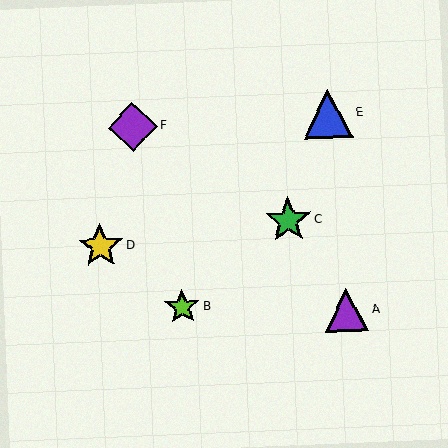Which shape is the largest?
The blue triangle (labeled E) is the largest.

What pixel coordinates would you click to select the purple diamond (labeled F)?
Click at (133, 127) to select the purple diamond F.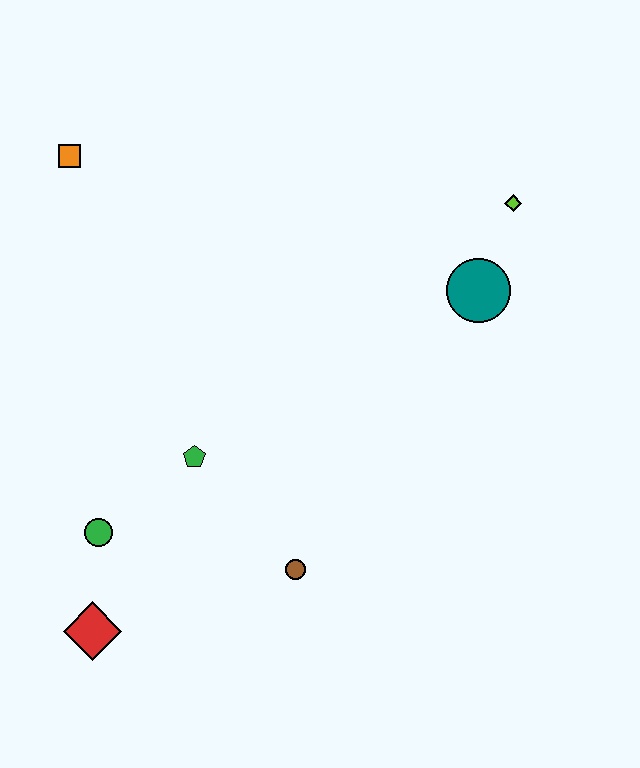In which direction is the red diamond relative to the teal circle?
The red diamond is to the left of the teal circle.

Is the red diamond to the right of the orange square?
Yes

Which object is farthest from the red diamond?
The lime diamond is farthest from the red diamond.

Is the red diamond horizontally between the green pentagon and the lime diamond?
No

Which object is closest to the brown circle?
The green pentagon is closest to the brown circle.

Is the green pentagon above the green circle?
Yes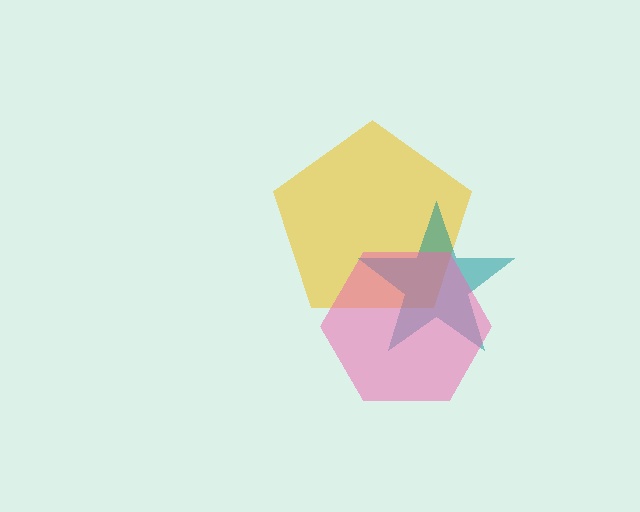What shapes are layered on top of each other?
The layered shapes are: a yellow pentagon, a teal star, a pink hexagon.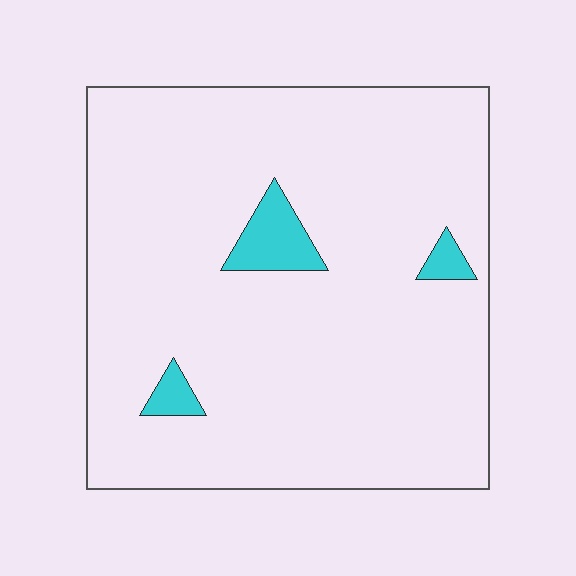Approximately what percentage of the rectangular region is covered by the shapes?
Approximately 5%.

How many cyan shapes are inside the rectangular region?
3.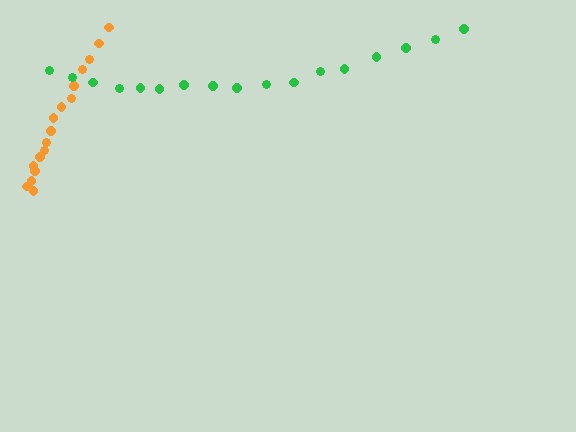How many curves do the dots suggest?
There are 2 distinct paths.